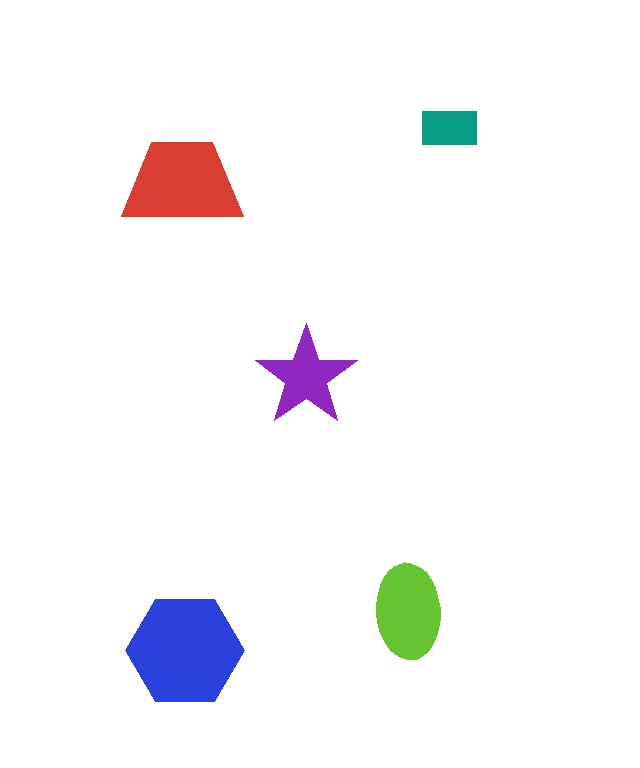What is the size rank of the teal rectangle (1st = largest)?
5th.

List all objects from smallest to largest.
The teal rectangle, the purple star, the lime ellipse, the red trapezoid, the blue hexagon.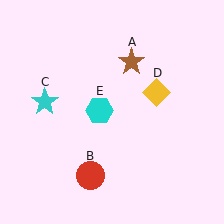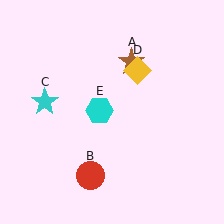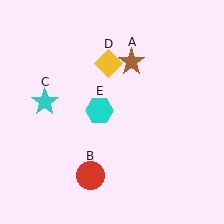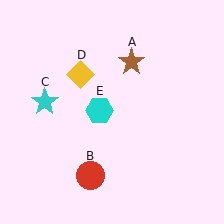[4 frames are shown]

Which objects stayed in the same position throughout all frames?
Brown star (object A) and red circle (object B) and cyan star (object C) and cyan hexagon (object E) remained stationary.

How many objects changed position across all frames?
1 object changed position: yellow diamond (object D).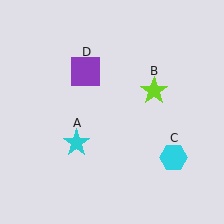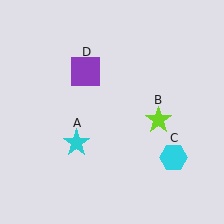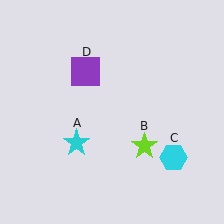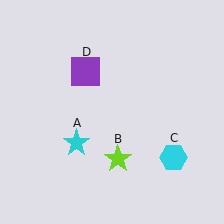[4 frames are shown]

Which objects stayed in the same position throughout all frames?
Cyan star (object A) and cyan hexagon (object C) and purple square (object D) remained stationary.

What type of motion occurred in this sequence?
The lime star (object B) rotated clockwise around the center of the scene.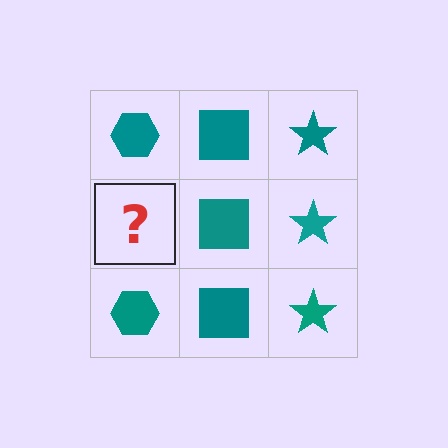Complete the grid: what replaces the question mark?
The question mark should be replaced with a teal hexagon.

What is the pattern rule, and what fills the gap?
The rule is that each column has a consistent shape. The gap should be filled with a teal hexagon.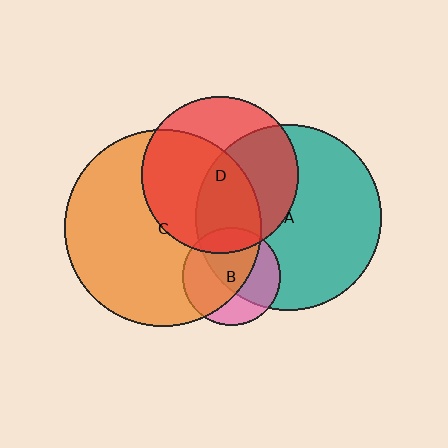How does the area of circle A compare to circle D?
Approximately 1.4 times.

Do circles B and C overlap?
Yes.